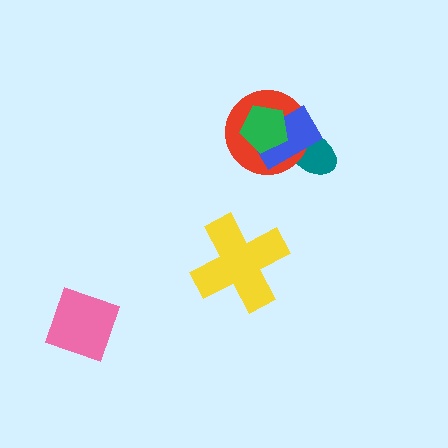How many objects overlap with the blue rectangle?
3 objects overlap with the blue rectangle.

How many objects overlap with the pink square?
0 objects overlap with the pink square.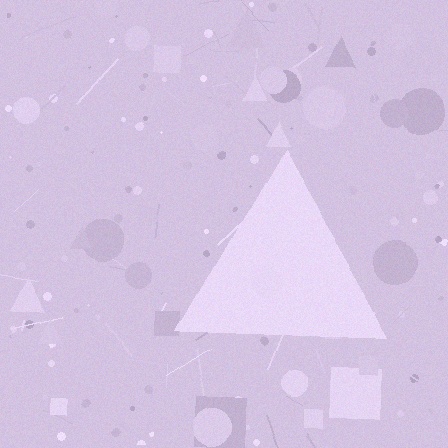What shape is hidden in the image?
A triangle is hidden in the image.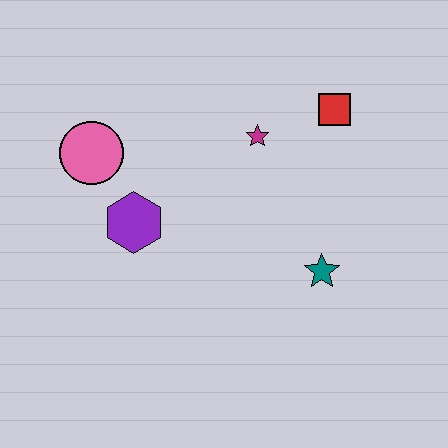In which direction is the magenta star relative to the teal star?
The magenta star is above the teal star.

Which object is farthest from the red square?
The pink circle is farthest from the red square.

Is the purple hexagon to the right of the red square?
No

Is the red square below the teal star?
No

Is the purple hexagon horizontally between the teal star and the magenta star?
No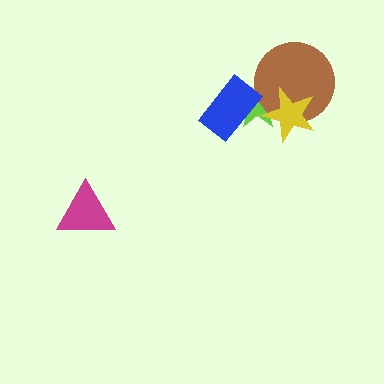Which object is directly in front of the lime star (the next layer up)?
The brown circle is directly in front of the lime star.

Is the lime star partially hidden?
Yes, it is partially covered by another shape.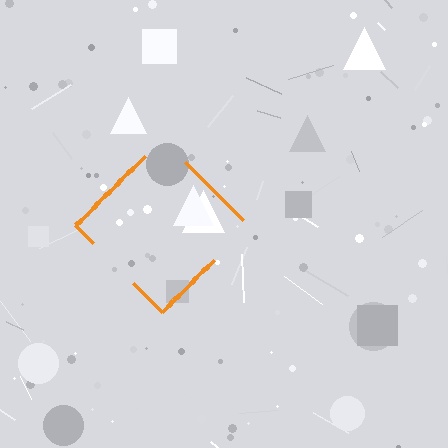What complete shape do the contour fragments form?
The contour fragments form a diamond.